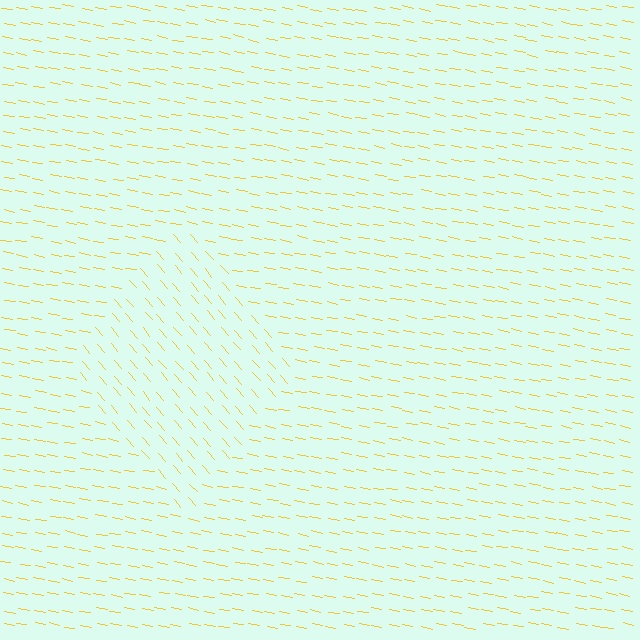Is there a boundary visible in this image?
Yes, there is a texture boundary formed by a change in line orientation.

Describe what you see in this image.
The image is filled with small yellow line segments. A diamond region in the image has lines oriented differently from the surrounding lines, creating a visible texture boundary.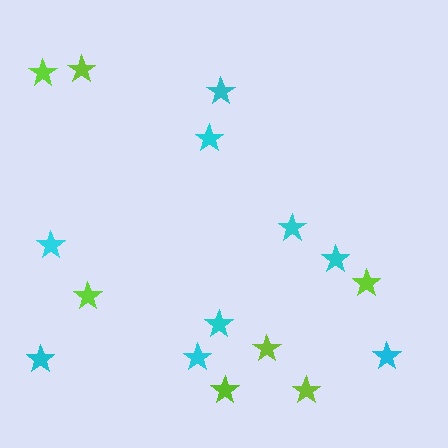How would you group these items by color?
There are 2 groups: one group of lime stars (7) and one group of cyan stars (9).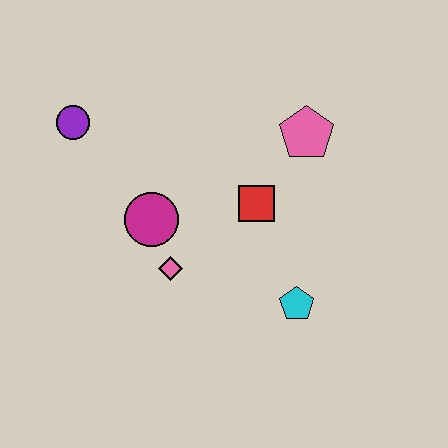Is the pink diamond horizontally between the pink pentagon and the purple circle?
Yes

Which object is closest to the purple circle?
The magenta circle is closest to the purple circle.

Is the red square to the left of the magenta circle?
No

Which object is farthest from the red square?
The purple circle is farthest from the red square.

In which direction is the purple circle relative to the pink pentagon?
The purple circle is to the left of the pink pentagon.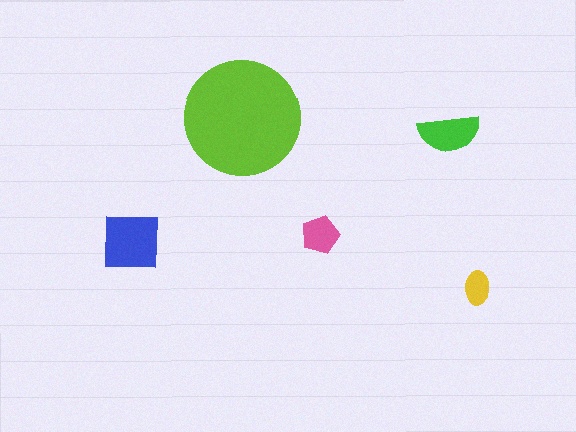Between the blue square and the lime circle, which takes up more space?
The lime circle.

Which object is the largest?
The lime circle.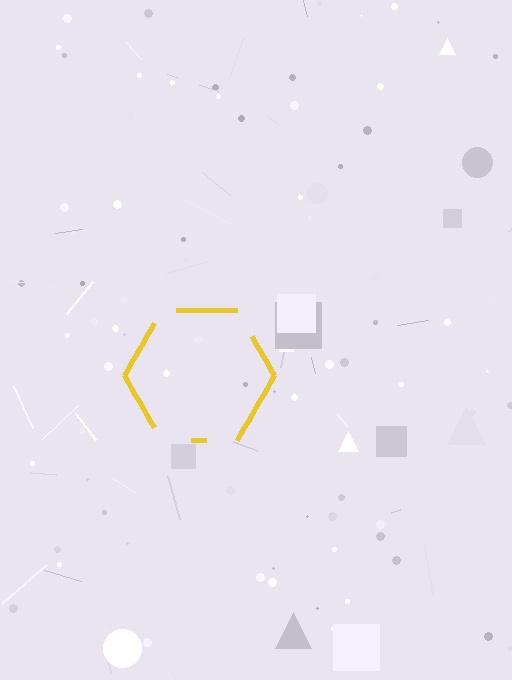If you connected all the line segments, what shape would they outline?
They would outline a hexagon.